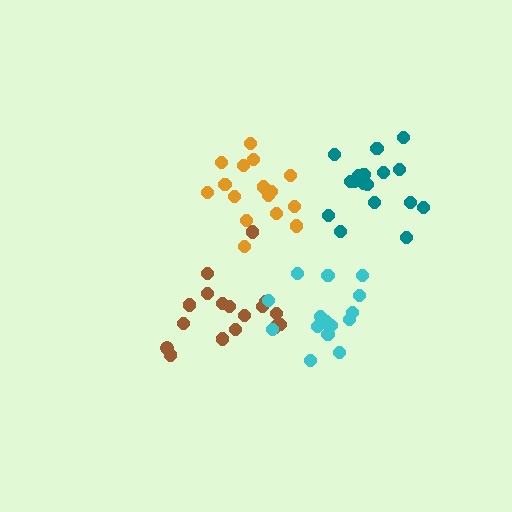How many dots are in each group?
Group 1: 17 dots, Group 2: 17 dots, Group 3: 15 dots, Group 4: 16 dots (65 total).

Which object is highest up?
The teal cluster is topmost.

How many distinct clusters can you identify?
There are 4 distinct clusters.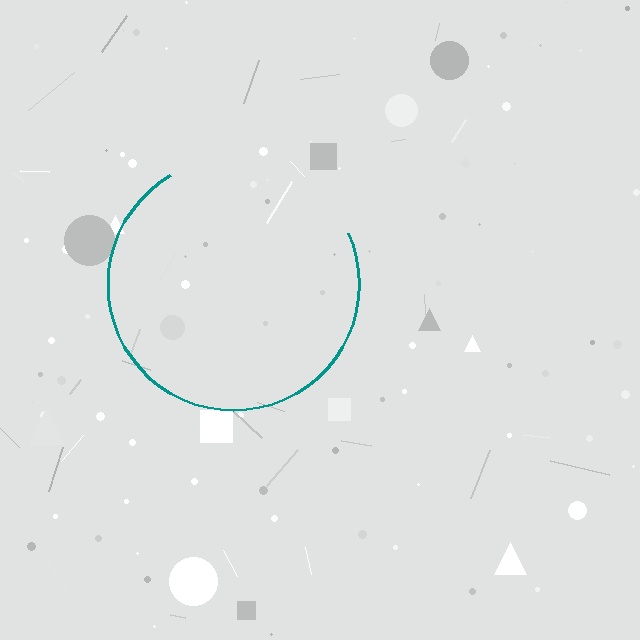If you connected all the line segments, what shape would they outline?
They would outline a circle.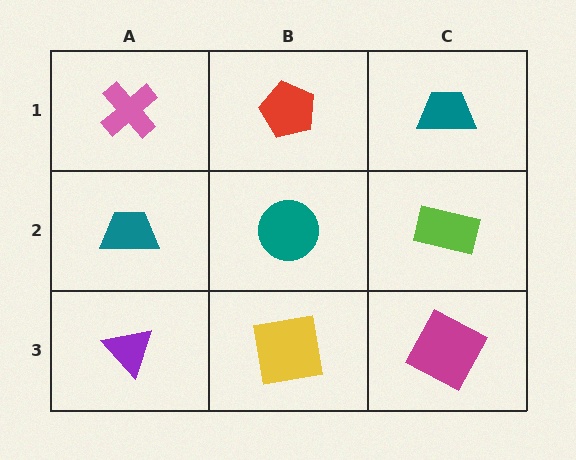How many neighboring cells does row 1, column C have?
2.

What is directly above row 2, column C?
A teal trapezoid.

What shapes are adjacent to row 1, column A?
A teal trapezoid (row 2, column A), a red pentagon (row 1, column B).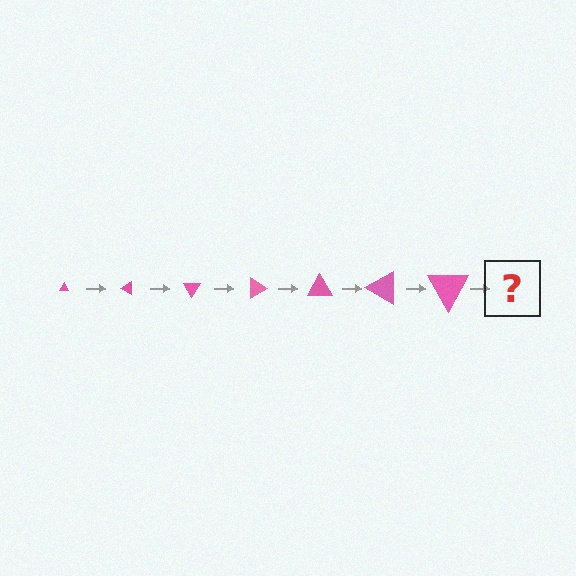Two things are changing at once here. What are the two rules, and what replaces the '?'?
The two rules are that the triangle grows larger each step and it rotates 30 degrees each step. The '?' should be a triangle, larger than the previous one and rotated 210 degrees from the start.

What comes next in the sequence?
The next element should be a triangle, larger than the previous one and rotated 210 degrees from the start.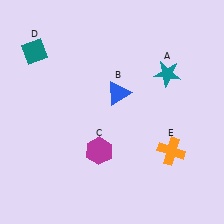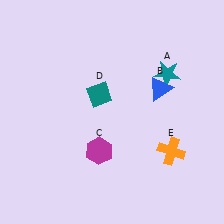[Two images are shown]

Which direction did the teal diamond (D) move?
The teal diamond (D) moved right.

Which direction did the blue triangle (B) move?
The blue triangle (B) moved right.